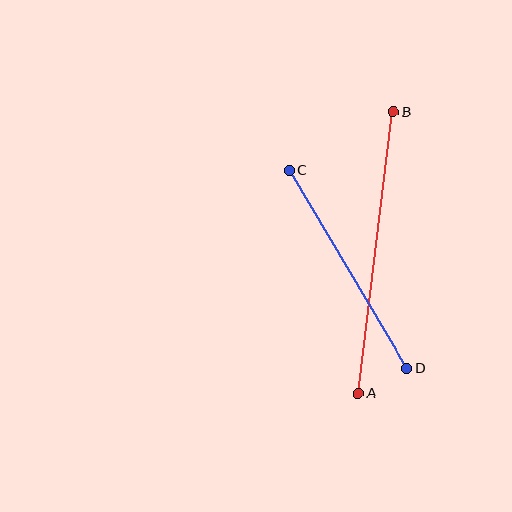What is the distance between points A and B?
The distance is approximately 284 pixels.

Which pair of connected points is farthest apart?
Points A and B are farthest apart.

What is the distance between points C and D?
The distance is approximately 230 pixels.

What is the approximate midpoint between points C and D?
The midpoint is at approximately (348, 269) pixels.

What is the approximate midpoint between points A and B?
The midpoint is at approximately (376, 253) pixels.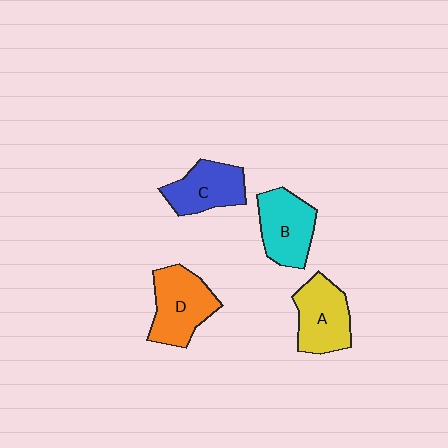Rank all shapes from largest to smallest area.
From largest to smallest: D (orange), B (cyan), A (yellow), C (blue).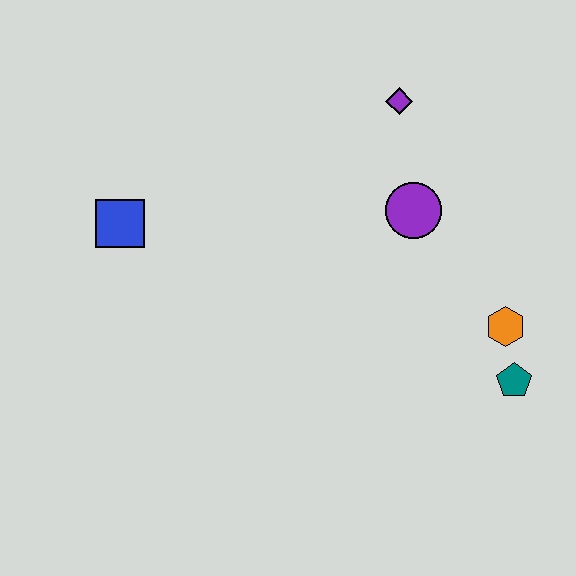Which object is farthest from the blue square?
The teal pentagon is farthest from the blue square.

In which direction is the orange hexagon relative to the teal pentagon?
The orange hexagon is above the teal pentagon.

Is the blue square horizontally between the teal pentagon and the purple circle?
No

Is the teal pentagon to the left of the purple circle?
No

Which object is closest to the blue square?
The purple circle is closest to the blue square.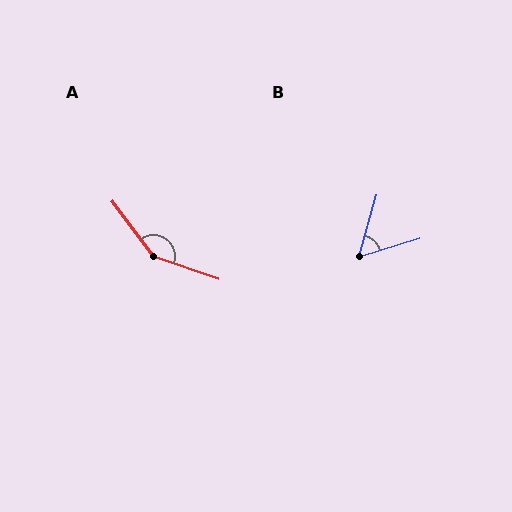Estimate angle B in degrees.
Approximately 57 degrees.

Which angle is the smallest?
B, at approximately 57 degrees.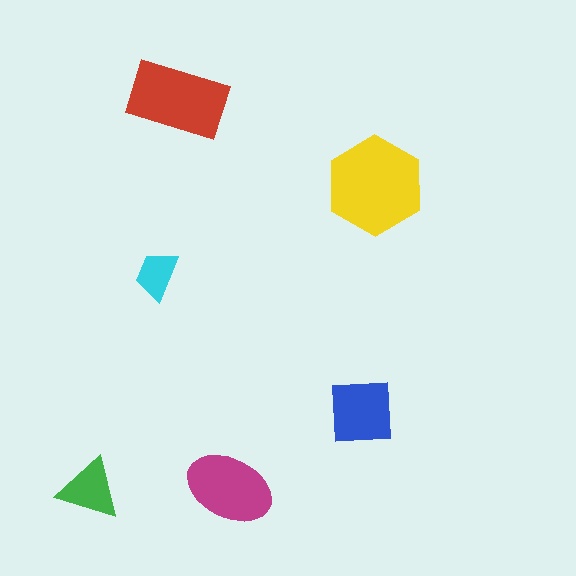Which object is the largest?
The yellow hexagon.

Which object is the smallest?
The cyan trapezoid.